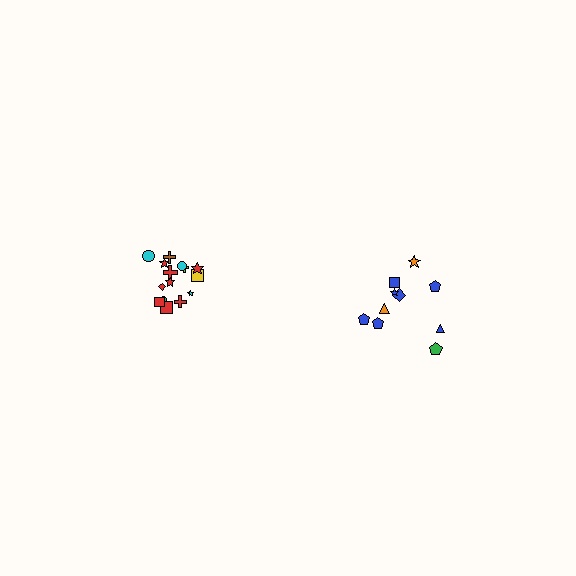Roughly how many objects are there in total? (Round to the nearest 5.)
Roughly 25 objects in total.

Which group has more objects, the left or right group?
The left group.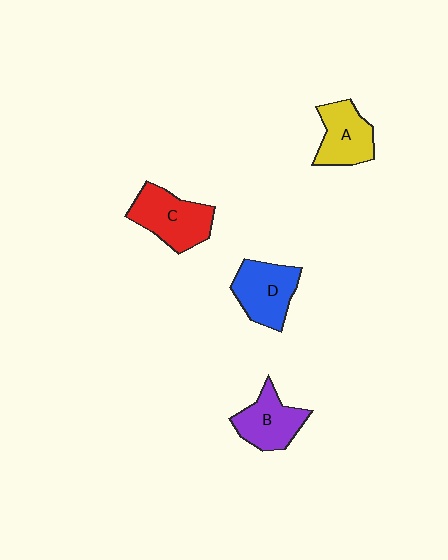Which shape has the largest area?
Shape C (red).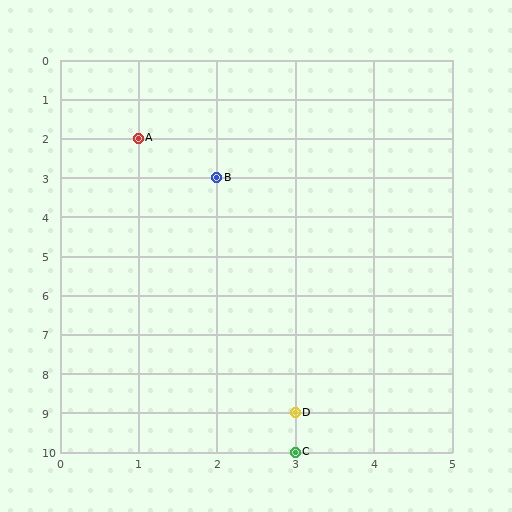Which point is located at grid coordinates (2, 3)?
Point B is at (2, 3).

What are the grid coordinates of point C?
Point C is at grid coordinates (3, 10).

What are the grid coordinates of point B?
Point B is at grid coordinates (2, 3).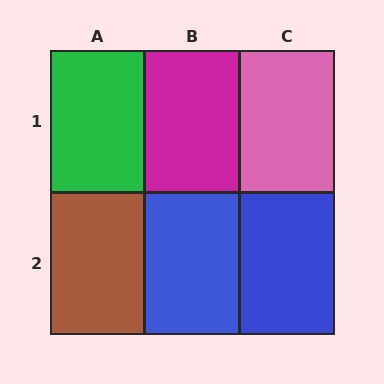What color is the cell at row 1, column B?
Magenta.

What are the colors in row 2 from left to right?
Brown, blue, blue.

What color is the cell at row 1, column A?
Green.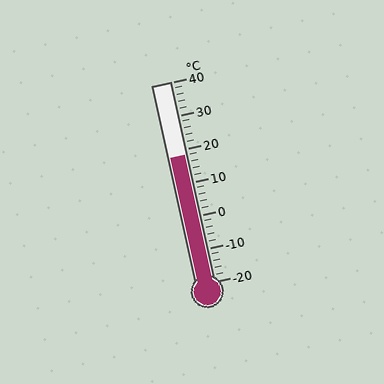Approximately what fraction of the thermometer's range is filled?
The thermometer is filled to approximately 65% of its range.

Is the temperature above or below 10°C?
The temperature is above 10°C.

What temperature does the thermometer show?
The thermometer shows approximately 18°C.